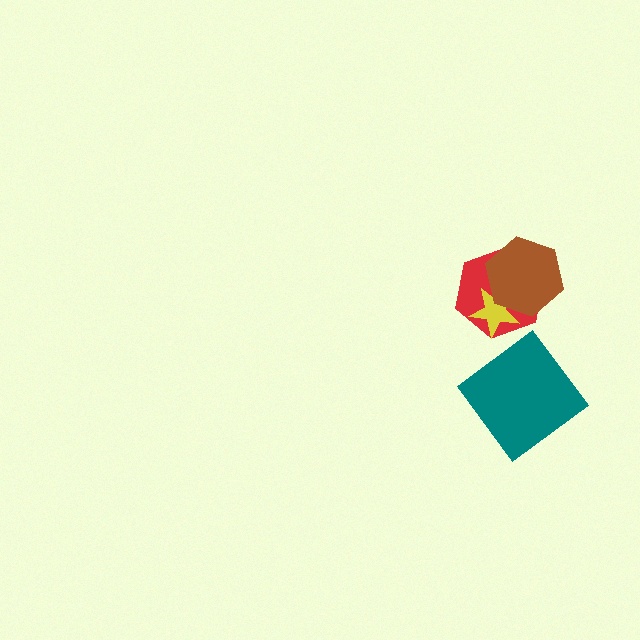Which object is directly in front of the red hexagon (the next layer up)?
The yellow star is directly in front of the red hexagon.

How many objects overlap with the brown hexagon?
2 objects overlap with the brown hexagon.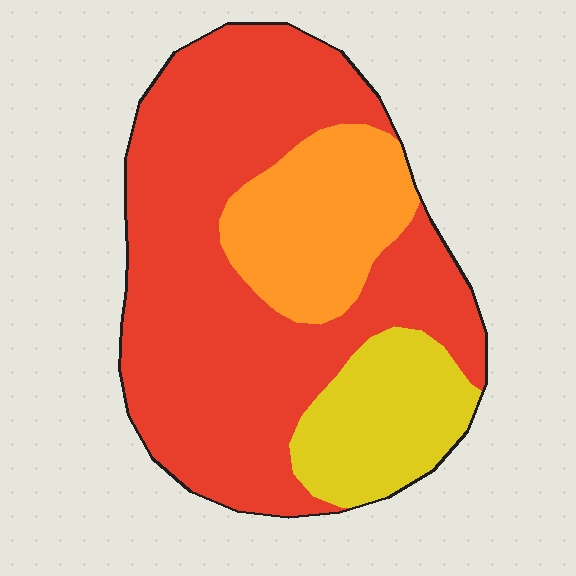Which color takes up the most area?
Red, at roughly 65%.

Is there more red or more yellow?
Red.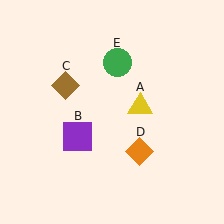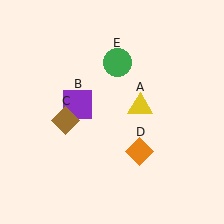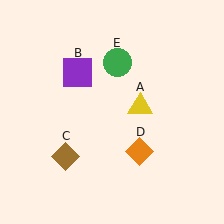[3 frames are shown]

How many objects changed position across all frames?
2 objects changed position: purple square (object B), brown diamond (object C).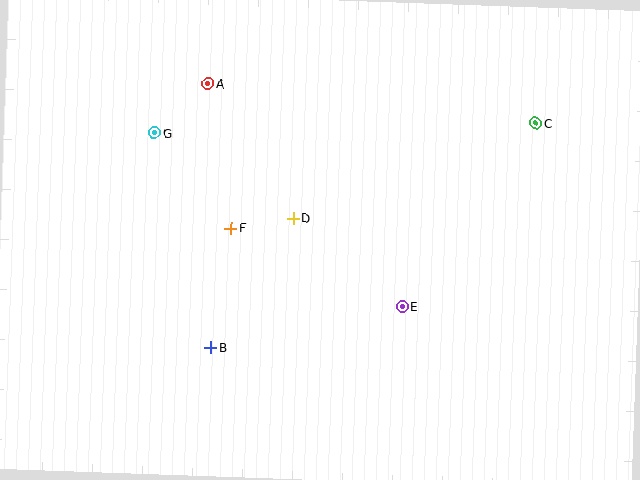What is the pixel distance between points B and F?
The distance between B and F is 121 pixels.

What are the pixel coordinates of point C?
Point C is at (536, 123).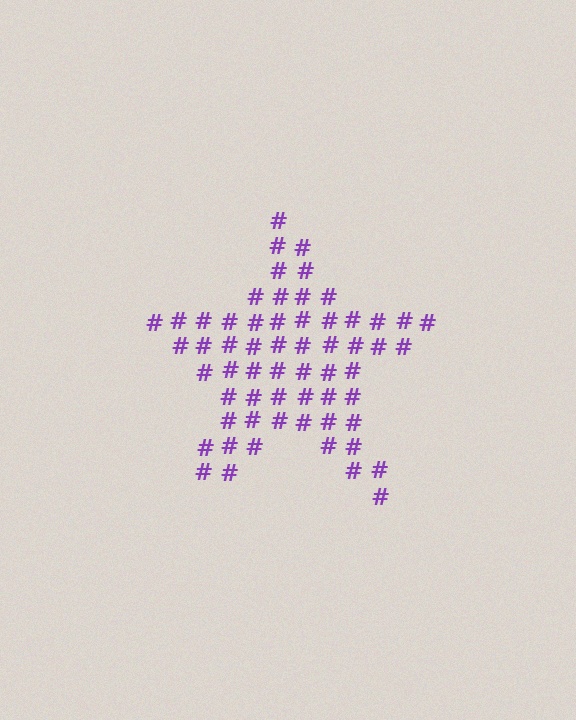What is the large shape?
The large shape is a star.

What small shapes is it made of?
It is made of small hash symbols.